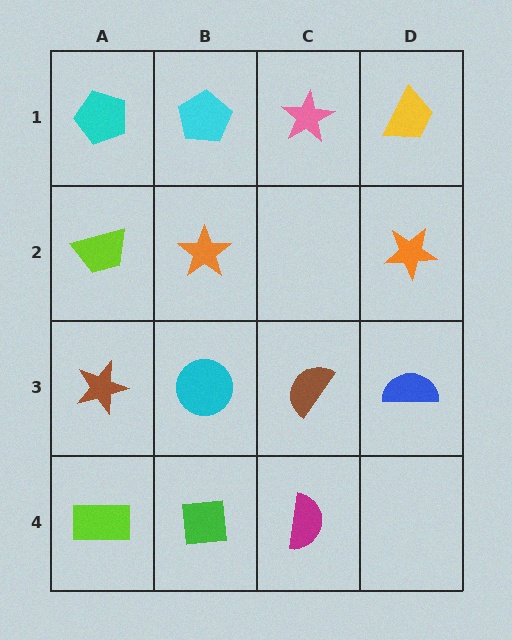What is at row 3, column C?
A brown semicircle.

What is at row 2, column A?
A lime trapezoid.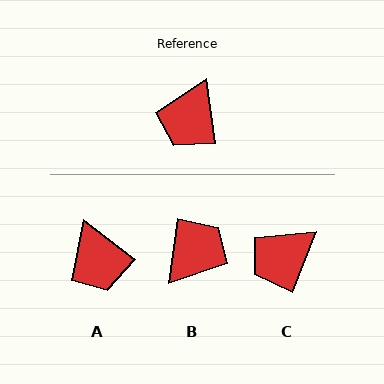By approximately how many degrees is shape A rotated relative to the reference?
Approximately 45 degrees counter-clockwise.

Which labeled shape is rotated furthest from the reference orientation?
B, about 165 degrees away.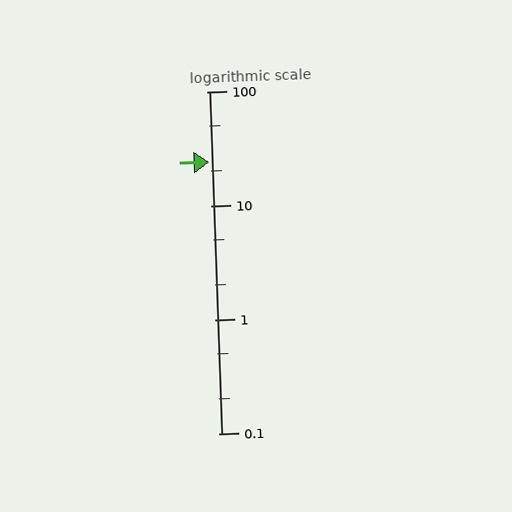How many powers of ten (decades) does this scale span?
The scale spans 3 decades, from 0.1 to 100.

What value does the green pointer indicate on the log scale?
The pointer indicates approximately 24.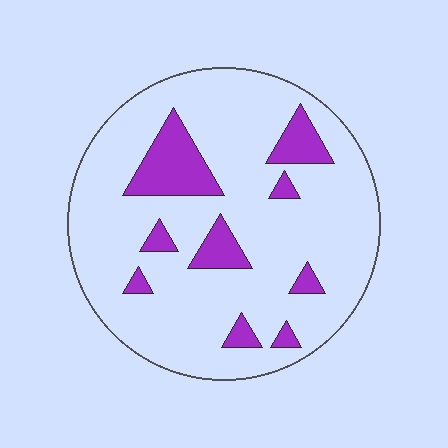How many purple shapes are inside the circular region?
9.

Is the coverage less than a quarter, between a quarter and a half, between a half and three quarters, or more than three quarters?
Less than a quarter.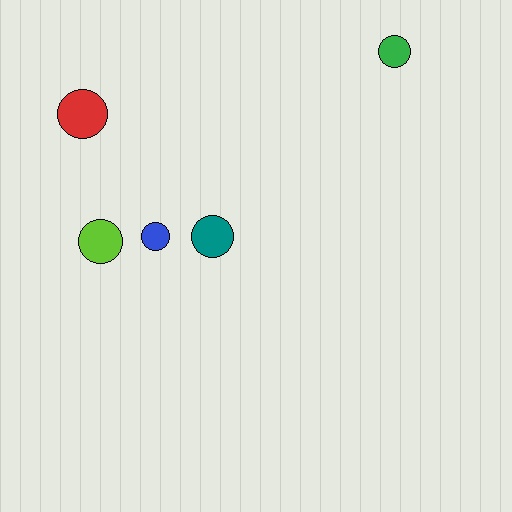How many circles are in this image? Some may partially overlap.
There are 5 circles.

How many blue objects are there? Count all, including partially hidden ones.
There is 1 blue object.